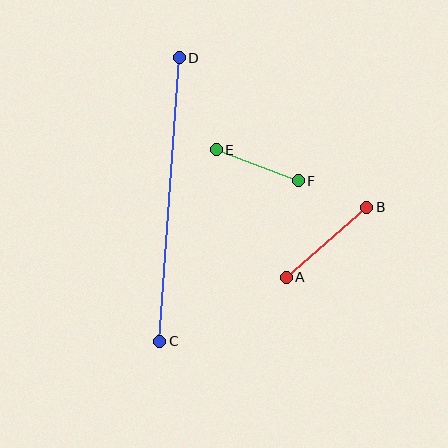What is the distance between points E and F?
The distance is approximately 88 pixels.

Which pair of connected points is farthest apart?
Points C and D are farthest apart.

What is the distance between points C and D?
The distance is approximately 284 pixels.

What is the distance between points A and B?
The distance is approximately 106 pixels.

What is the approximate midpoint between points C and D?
The midpoint is at approximately (170, 200) pixels.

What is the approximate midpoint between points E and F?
The midpoint is at approximately (257, 165) pixels.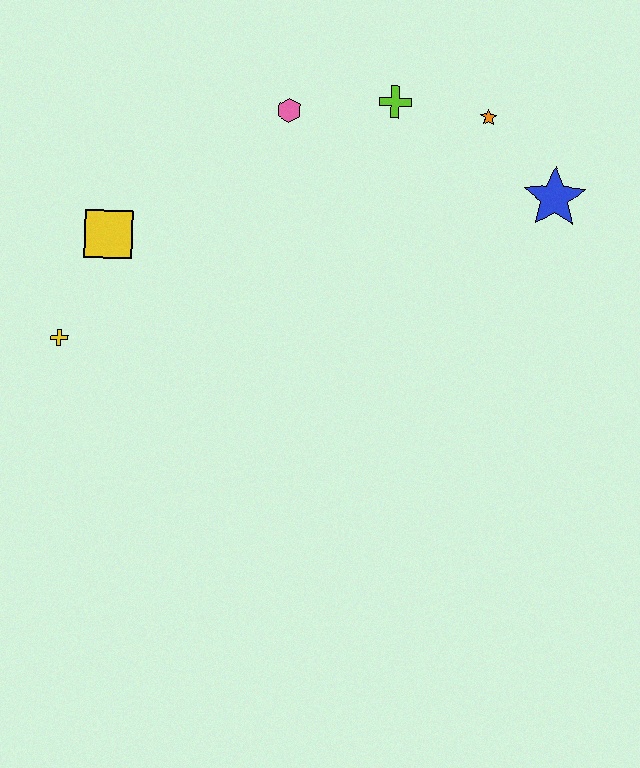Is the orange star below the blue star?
No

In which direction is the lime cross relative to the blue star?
The lime cross is to the left of the blue star.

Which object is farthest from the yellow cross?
The blue star is farthest from the yellow cross.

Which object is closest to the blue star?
The orange star is closest to the blue star.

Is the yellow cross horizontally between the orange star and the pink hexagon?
No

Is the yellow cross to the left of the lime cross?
Yes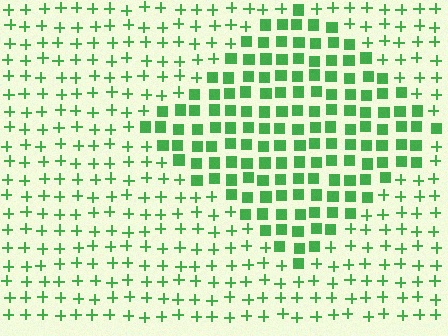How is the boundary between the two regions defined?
The boundary is defined by a change in element shape: squares inside vs. plus signs outside. All elements share the same color and spacing.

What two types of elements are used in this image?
The image uses squares inside the diamond region and plus signs outside it.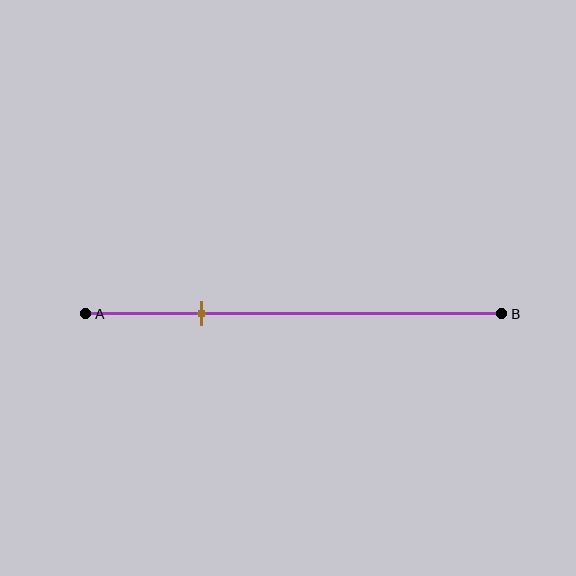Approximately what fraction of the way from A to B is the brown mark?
The brown mark is approximately 30% of the way from A to B.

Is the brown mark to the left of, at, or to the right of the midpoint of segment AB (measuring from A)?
The brown mark is to the left of the midpoint of segment AB.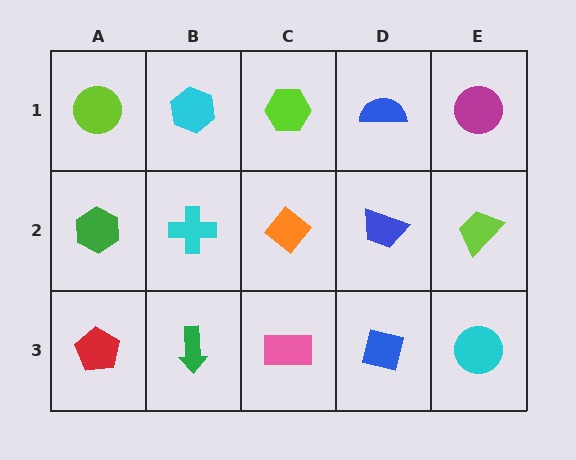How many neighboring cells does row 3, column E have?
2.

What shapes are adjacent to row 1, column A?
A green hexagon (row 2, column A), a cyan hexagon (row 1, column B).